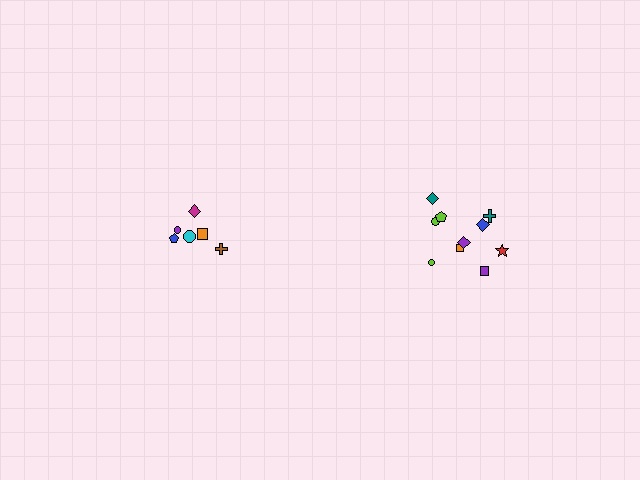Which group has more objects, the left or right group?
The right group.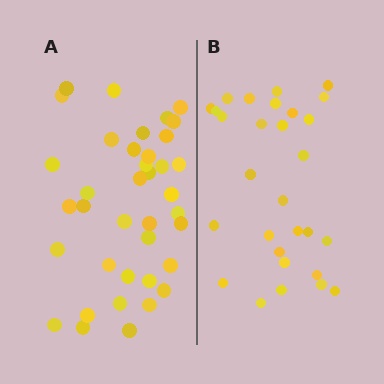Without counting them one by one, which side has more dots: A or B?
Region A (the left region) has more dots.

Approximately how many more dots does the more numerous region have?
Region A has roughly 8 or so more dots than region B.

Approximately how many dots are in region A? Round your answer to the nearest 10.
About 40 dots. (The exact count is 38, which rounds to 40.)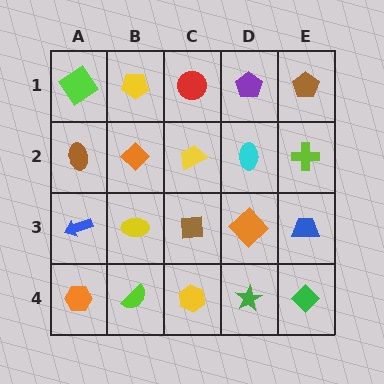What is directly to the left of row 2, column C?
An orange diamond.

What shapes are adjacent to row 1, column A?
A brown ellipse (row 2, column A), a yellow pentagon (row 1, column B).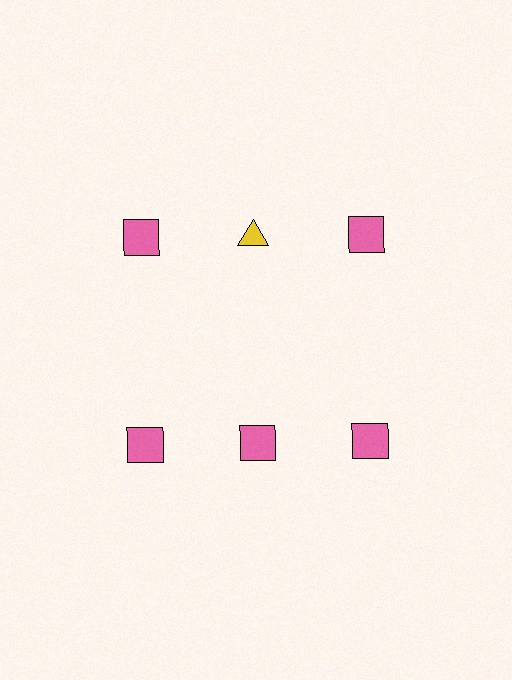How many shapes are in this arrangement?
There are 6 shapes arranged in a grid pattern.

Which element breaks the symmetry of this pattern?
The yellow triangle in the top row, second from left column breaks the symmetry. All other shapes are pink squares.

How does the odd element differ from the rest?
It differs in both color (yellow instead of pink) and shape (triangle instead of square).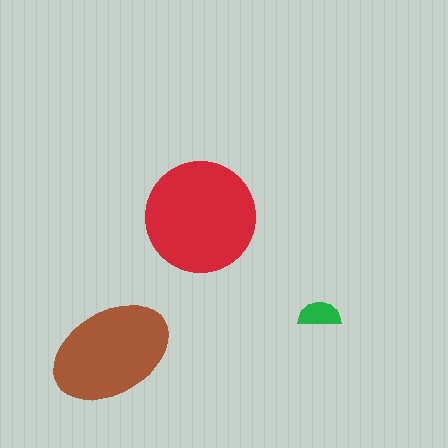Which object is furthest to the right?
The green semicircle is rightmost.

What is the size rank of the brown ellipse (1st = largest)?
2nd.